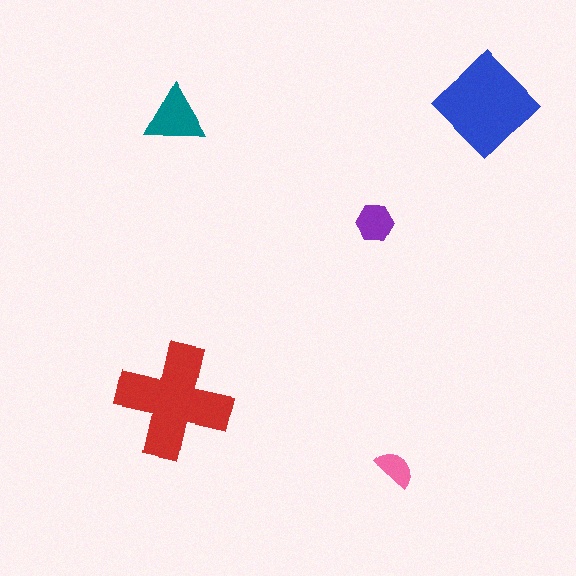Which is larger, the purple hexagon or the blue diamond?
The blue diamond.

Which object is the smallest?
The pink semicircle.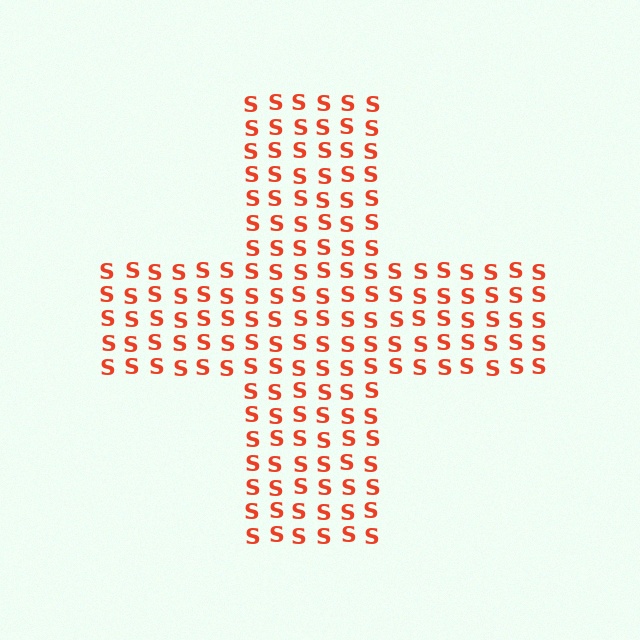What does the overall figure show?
The overall figure shows a cross.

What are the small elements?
The small elements are letter S's.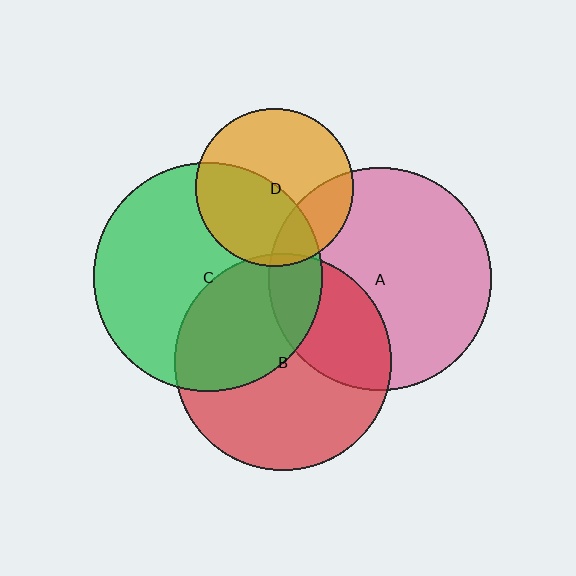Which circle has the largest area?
Circle C (green).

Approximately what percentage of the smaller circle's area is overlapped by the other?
Approximately 5%.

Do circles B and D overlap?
Yes.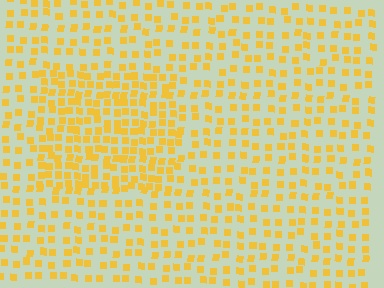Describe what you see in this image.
The image contains small yellow elements arranged at two different densities. A rectangle-shaped region is visible where the elements are more densely packed than the surrounding area.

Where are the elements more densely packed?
The elements are more densely packed inside the rectangle boundary.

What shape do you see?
I see a rectangle.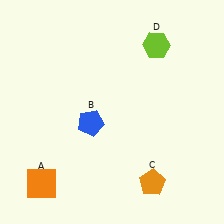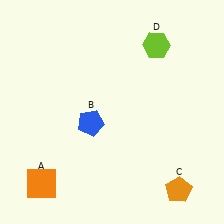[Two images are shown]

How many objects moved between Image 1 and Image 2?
1 object moved between the two images.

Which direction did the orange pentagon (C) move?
The orange pentagon (C) moved right.